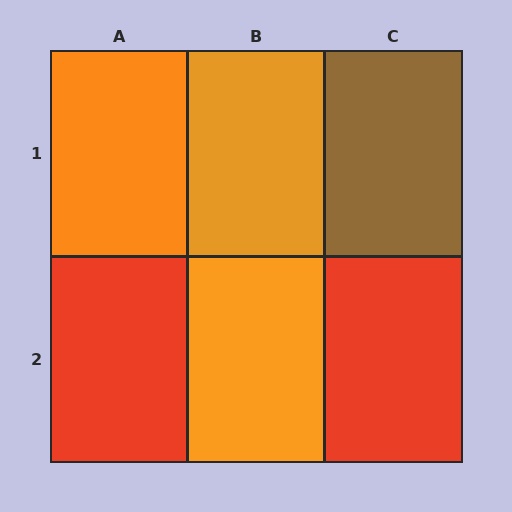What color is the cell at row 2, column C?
Red.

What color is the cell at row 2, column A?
Red.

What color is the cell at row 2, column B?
Orange.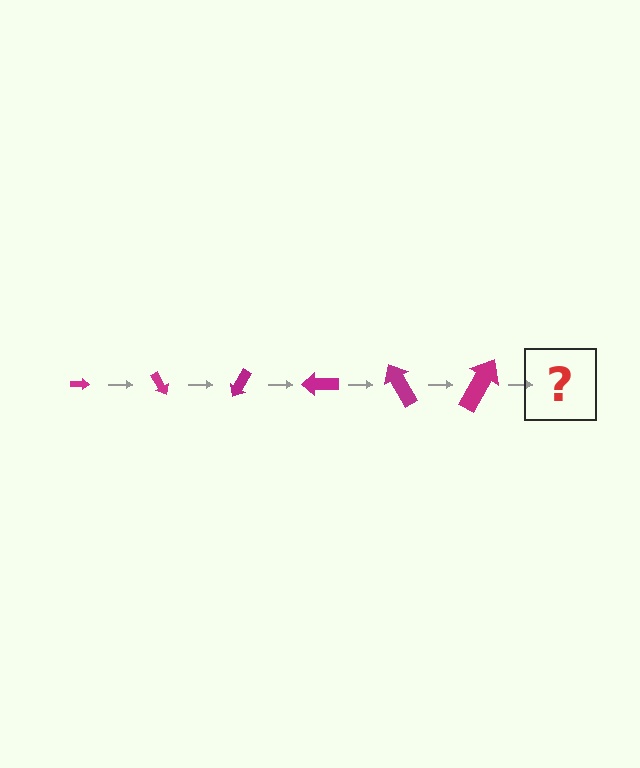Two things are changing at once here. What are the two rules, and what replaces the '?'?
The two rules are that the arrow grows larger each step and it rotates 60 degrees each step. The '?' should be an arrow, larger than the previous one and rotated 360 degrees from the start.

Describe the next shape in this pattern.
It should be an arrow, larger than the previous one and rotated 360 degrees from the start.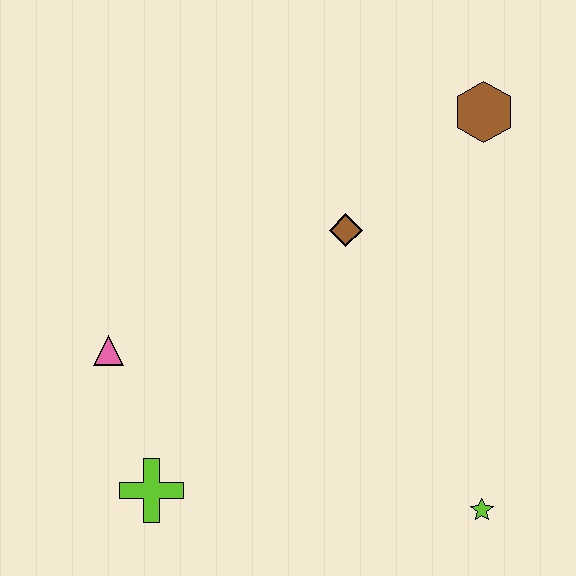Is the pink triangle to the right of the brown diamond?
No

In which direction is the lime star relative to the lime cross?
The lime star is to the right of the lime cross.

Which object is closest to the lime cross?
The pink triangle is closest to the lime cross.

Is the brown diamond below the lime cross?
No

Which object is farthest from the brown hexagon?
The lime cross is farthest from the brown hexagon.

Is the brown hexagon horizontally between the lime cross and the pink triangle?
No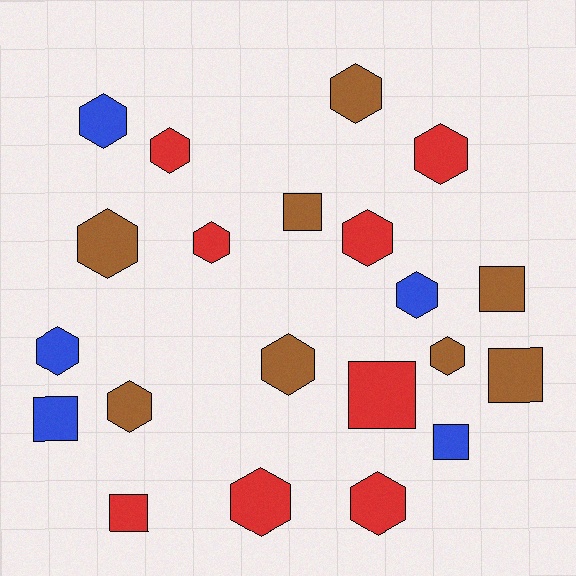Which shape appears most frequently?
Hexagon, with 14 objects.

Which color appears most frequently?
Brown, with 8 objects.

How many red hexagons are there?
There are 6 red hexagons.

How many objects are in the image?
There are 21 objects.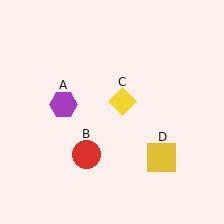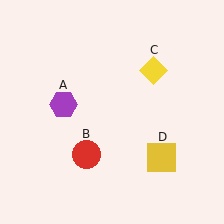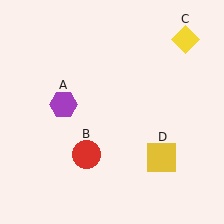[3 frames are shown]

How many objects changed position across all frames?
1 object changed position: yellow diamond (object C).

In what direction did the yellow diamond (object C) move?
The yellow diamond (object C) moved up and to the right.